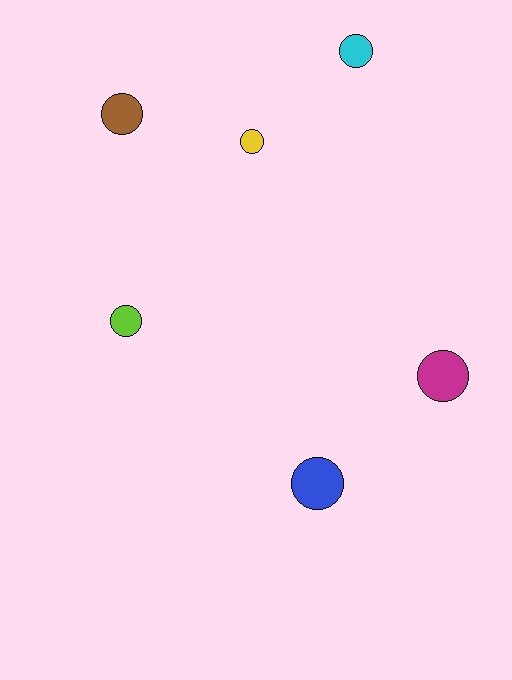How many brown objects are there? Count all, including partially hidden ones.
There is 1 brown object.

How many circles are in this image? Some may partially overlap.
There are 6 circles.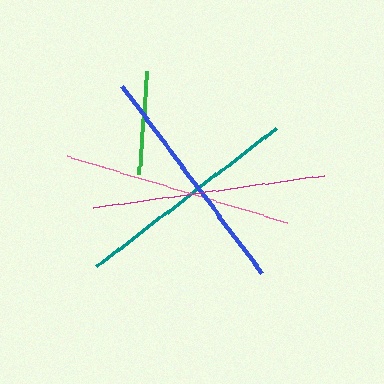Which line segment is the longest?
The blue line is the longest at approximately 235 pixels.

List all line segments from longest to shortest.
From longest to shortest: blue, magenta, pink, teal, green.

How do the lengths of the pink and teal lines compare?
The pink and teal lines are approximately the same length.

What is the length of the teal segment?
The teal segment is approximately 227 pixels long.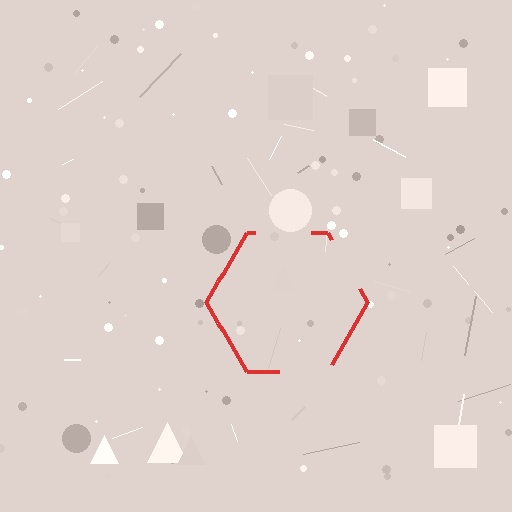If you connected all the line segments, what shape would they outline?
They would outline a hexagon.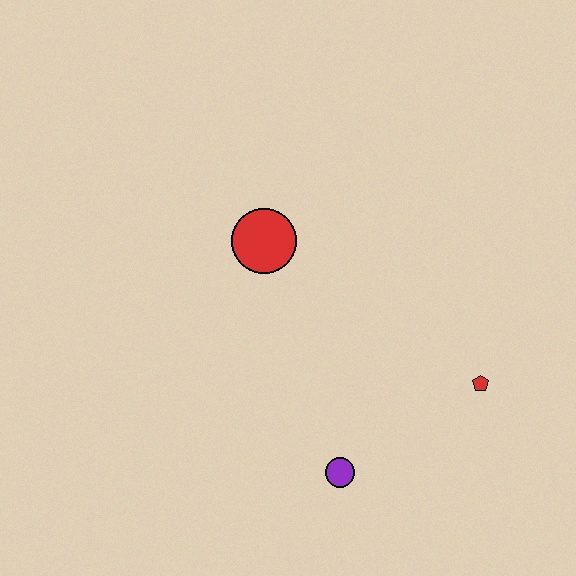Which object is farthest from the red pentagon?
The red circle is farthest from the red pentagon.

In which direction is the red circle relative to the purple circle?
The red circle is above the purple circle.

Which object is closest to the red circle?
The purple circle is closest to the red circle.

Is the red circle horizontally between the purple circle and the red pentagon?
No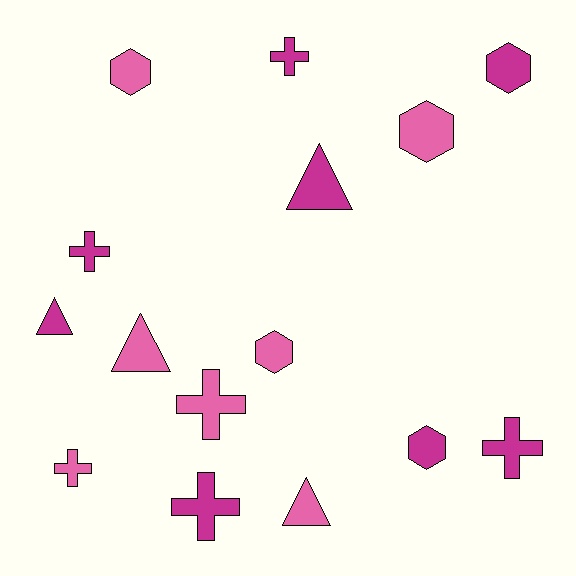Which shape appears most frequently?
Cross, with 6 objects.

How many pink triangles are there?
There are 2 pink triangles.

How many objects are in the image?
There are 15 objects.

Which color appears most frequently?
Magenta, with 8 objects.